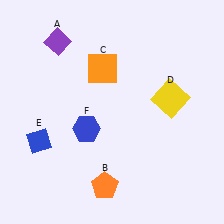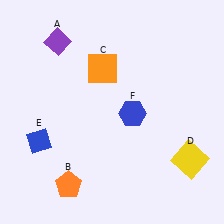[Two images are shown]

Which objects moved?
The objects that moved are: the orange pentagon (B), the yellow square (D), the blue hexagon (F).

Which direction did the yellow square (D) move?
The yellow square (D) moved down.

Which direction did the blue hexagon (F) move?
The blue hexagon (F) moved right.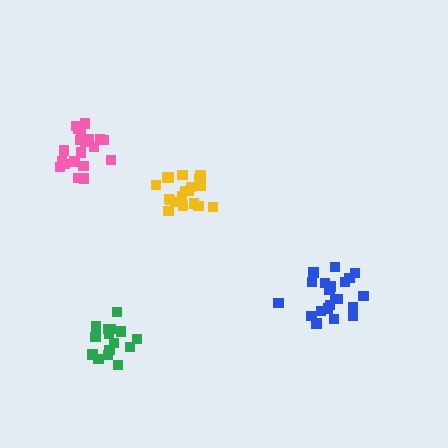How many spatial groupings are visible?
There are 4 spatial groupings.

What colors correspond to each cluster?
The clusters are colored: pink, green, blue, yellow.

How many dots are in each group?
Group 1: 20 dots, Group 2: 15 dots, Group 3: 21 dots, Group 4: 20 dots (76 total).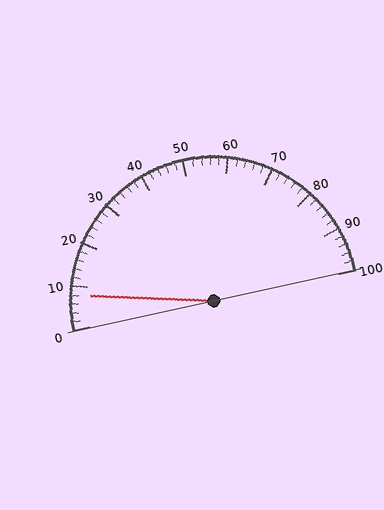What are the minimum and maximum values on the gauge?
The gauge ranges from 0 to 100.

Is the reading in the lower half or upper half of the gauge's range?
The reading is in the lower half of the range (0 to 100).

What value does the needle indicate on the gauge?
The needle indicates approximately 8.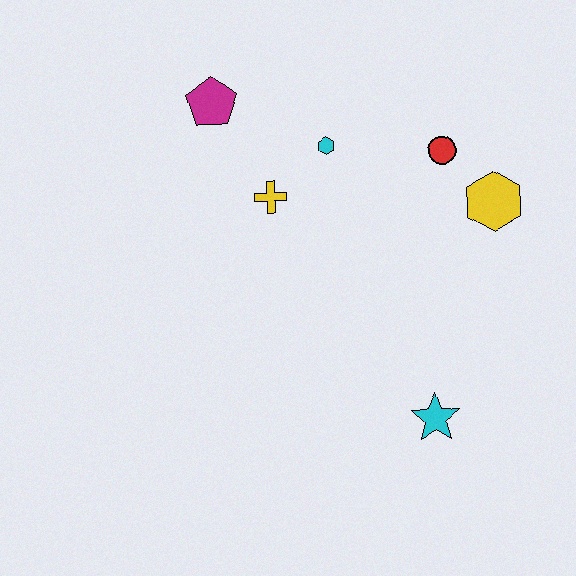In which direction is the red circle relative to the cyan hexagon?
The red circle is to the right of the cyan hexagon.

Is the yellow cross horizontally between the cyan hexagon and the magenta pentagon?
Yes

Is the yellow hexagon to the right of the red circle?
Yes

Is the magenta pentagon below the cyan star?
No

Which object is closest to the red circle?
The yellow hexagon is closest to the red circle.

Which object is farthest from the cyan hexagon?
The cyan star is farthest from the cyan hexagon.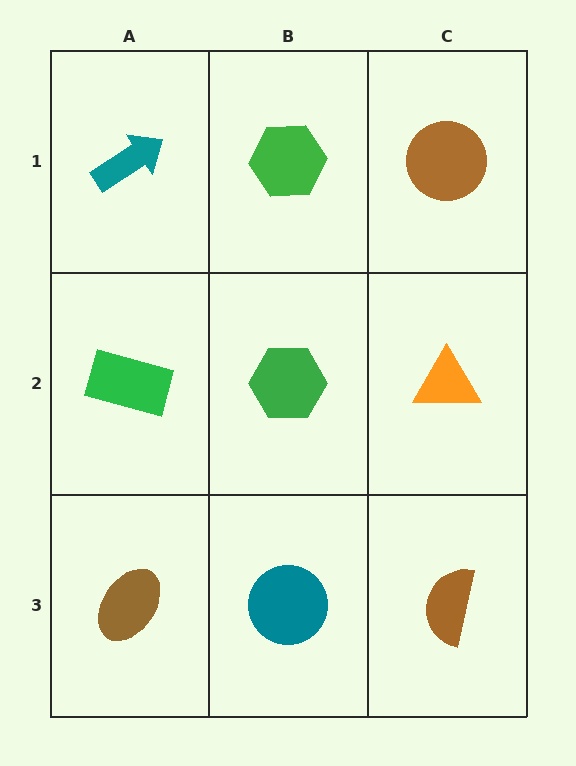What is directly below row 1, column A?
A green rectangle.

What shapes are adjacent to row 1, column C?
An orange triangle (row 2, column C), a green hexagon (row 1, column B).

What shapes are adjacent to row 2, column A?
A teal arrow (row 1, column A), a brown ellipse (row 3, column A), a green hexagon (row 2, column B).